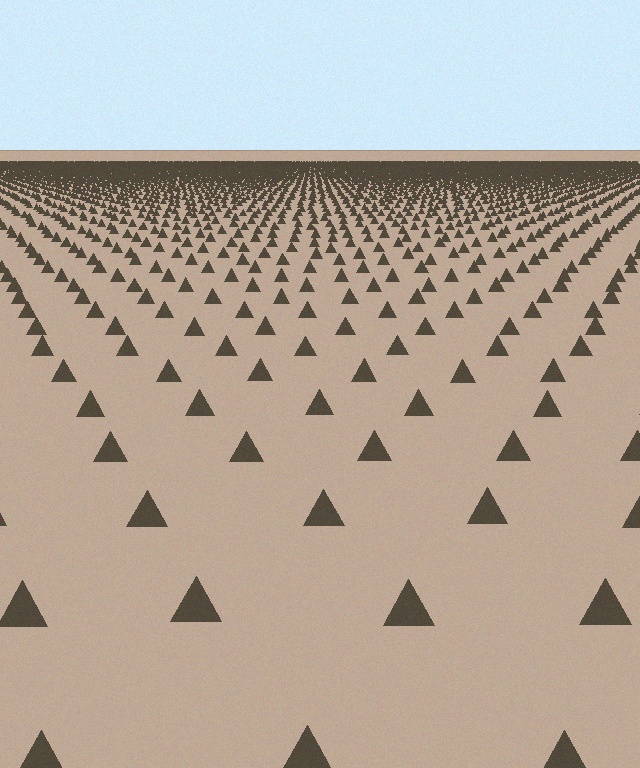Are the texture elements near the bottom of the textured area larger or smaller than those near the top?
Larger. Near the bottom, elements are closer to the viewer and appear at a bigger on-screen size.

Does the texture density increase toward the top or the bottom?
Density increases toward the top.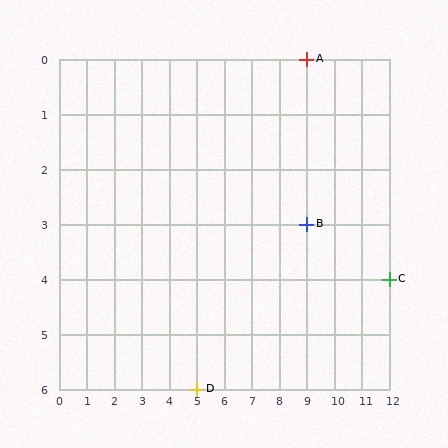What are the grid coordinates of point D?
Point D is at grid coordinates (5, 6).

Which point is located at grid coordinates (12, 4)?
Point C is at (12, 4).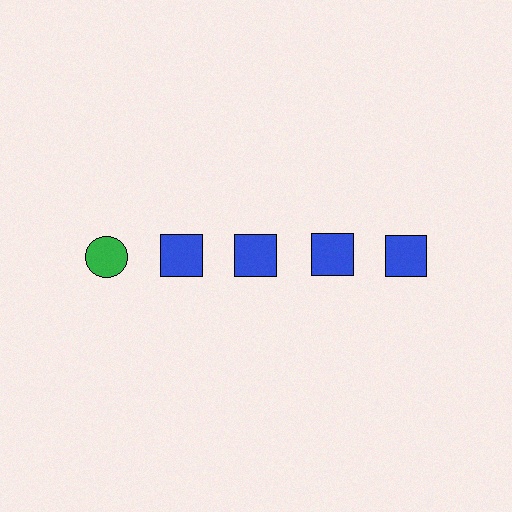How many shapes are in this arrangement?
There are 5 shapes arranged in a grid pattern.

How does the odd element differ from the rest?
It differs in both color (green instead of blue) and shape (circle instead of square).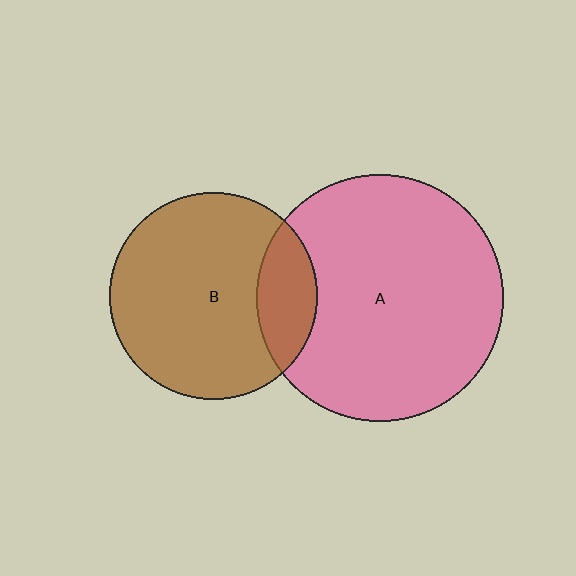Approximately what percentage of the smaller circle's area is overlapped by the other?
Approximately 20%.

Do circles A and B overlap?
Yes.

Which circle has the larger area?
Circle A (pink).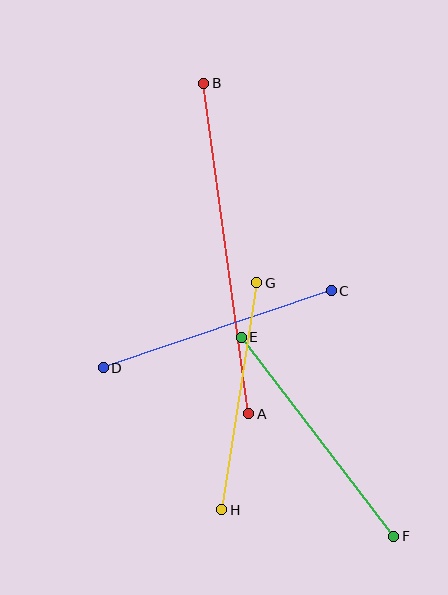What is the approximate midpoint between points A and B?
The midpoint is at approximately (226, 248) pixels.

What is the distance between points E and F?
The distance is approximately 251 pixels.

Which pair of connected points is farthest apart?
Points A and B are farthest apart.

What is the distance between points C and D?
The distance is approximately 240 pixels.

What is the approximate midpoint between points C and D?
The midpoint is at approximately (217, 329) pixels.